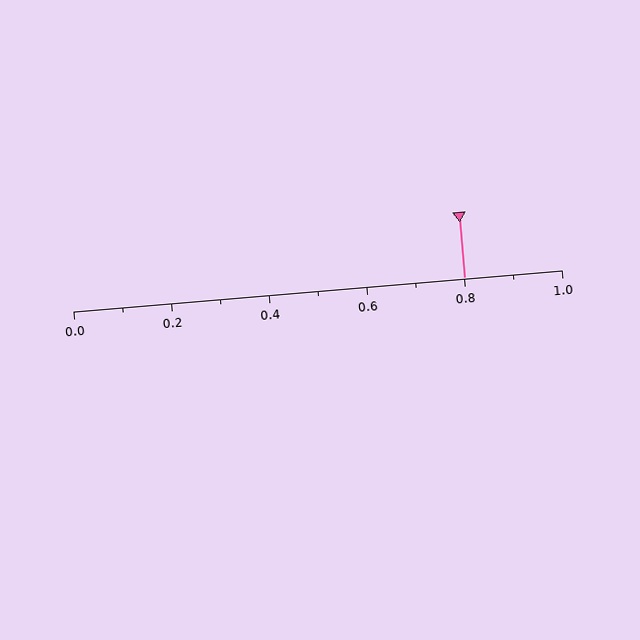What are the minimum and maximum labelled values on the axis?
The axis runs from 0.0 to 1.0.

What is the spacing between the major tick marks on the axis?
The major ticks are spaced 0.2 apart.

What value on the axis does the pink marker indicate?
The marker indicates approximately 0.8.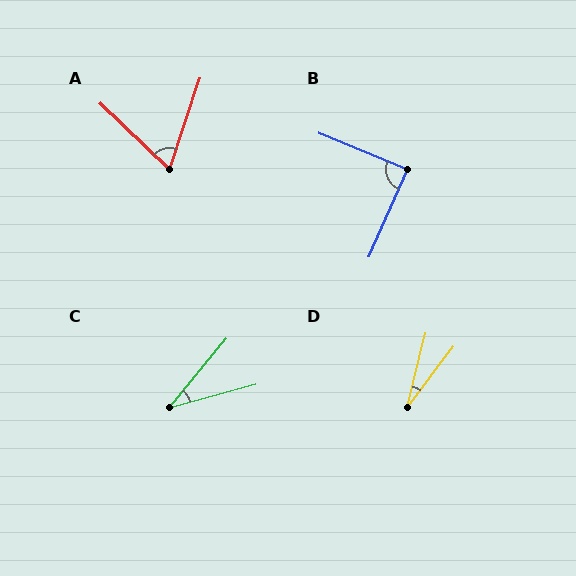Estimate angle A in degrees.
Approximately 65 degrees.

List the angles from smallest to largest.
D (23°), C (35°), A (65°), B (89°).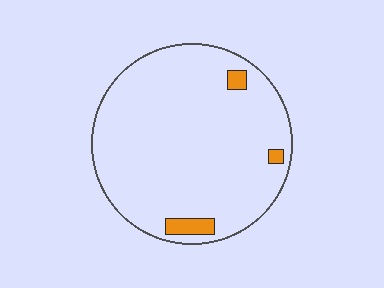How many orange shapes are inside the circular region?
3.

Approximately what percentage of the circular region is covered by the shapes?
Approximately 5%.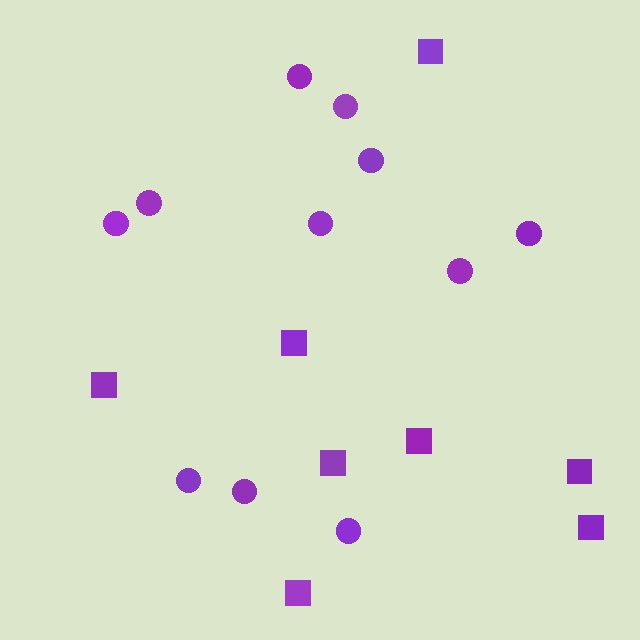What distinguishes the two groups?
There are 2 groups: one group of squares (8) and one group of circles (11).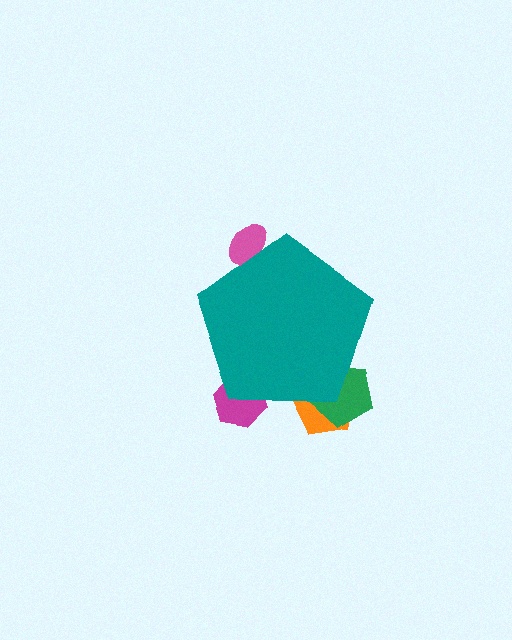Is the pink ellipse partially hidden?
Yes, the pink ellipse is partially hidden behind the teal pentagon.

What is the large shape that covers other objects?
A teal pentagon.